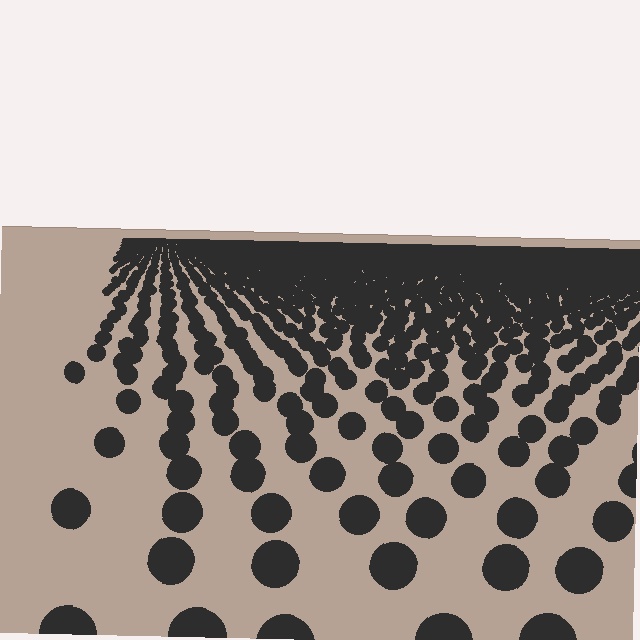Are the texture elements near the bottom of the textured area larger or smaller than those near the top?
Larger. Near the bottom, elements are closer to the viewer and appear at a bigger on-screen size.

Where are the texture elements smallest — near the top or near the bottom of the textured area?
Near the top.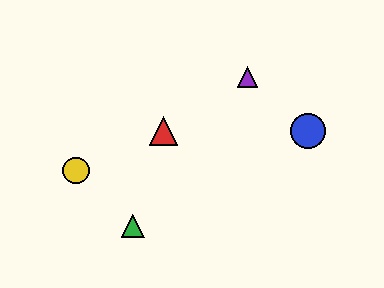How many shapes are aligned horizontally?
2 shapes (the red triangle, the blue circle) are aligned horizontally.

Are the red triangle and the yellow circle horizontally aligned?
No, the red triangle is at y≈131 and the yellow circle is at y≈170.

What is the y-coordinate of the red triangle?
The red triangle is at y≈131.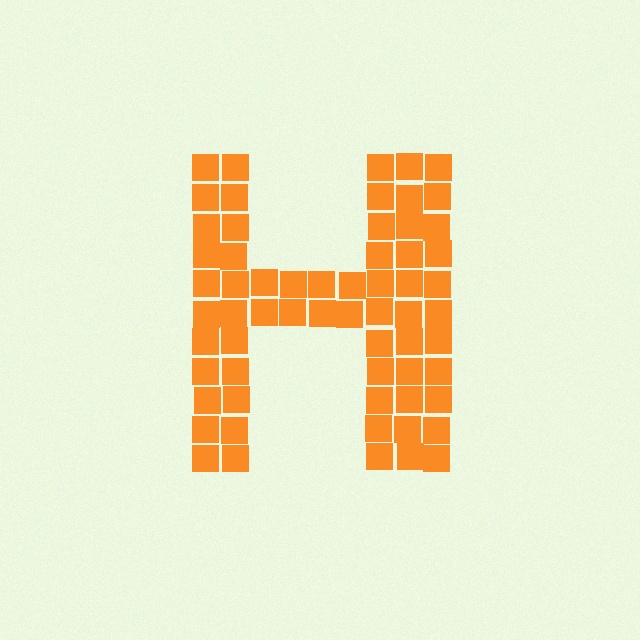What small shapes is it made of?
It is made of small squares.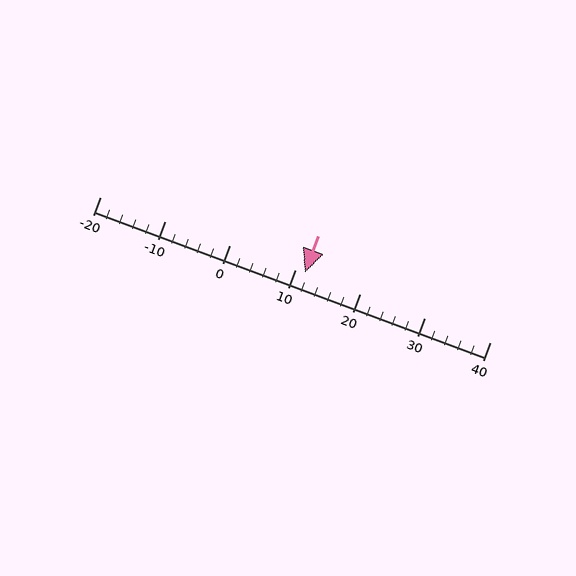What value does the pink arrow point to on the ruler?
The pink arrow points to approximately 12.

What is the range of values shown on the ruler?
The ruler shows values from -20 to 40.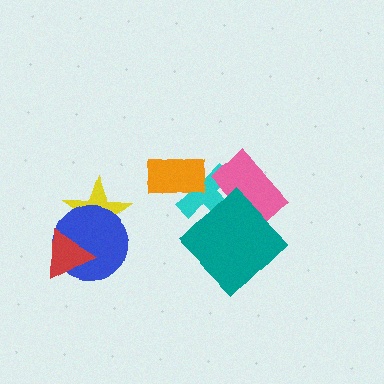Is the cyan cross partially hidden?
Yes, it is partially covered by another shape.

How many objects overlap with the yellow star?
2 objects overlap with the yellow star.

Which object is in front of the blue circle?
The red triangle is in front of the blue circle.